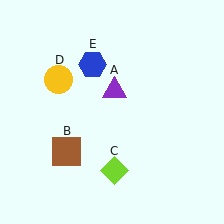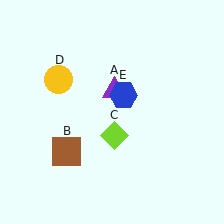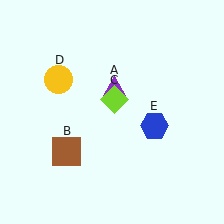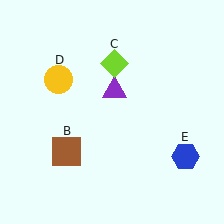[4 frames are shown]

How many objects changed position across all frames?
2 objects changed position: lime diamond (object C), blue hexagon (object E).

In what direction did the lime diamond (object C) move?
The lime diamond (object C) moved up.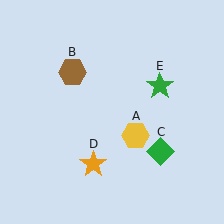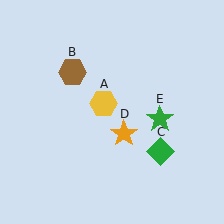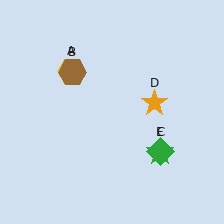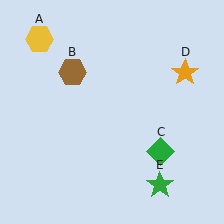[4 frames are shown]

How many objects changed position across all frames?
3 objects changed position: yellow hexagon (object A), orange star (object D), green star (object E).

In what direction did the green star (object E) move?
The green star (object E) moved down.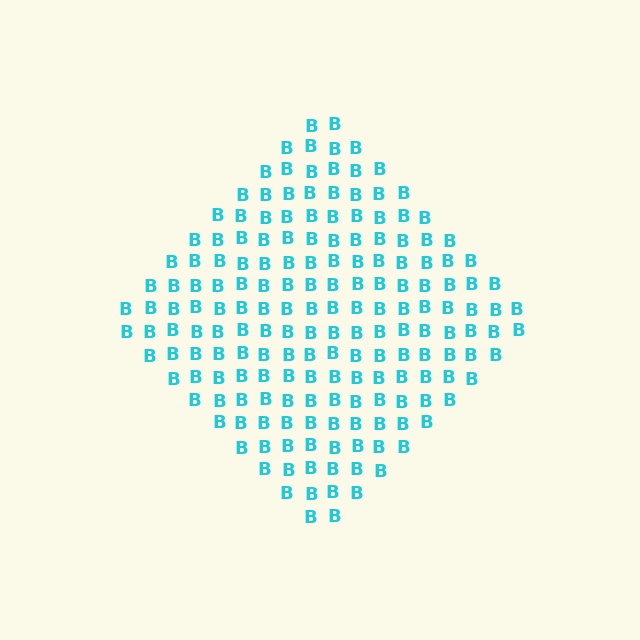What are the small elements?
The small elements are letter B's.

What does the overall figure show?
The overall figure shows a diamond.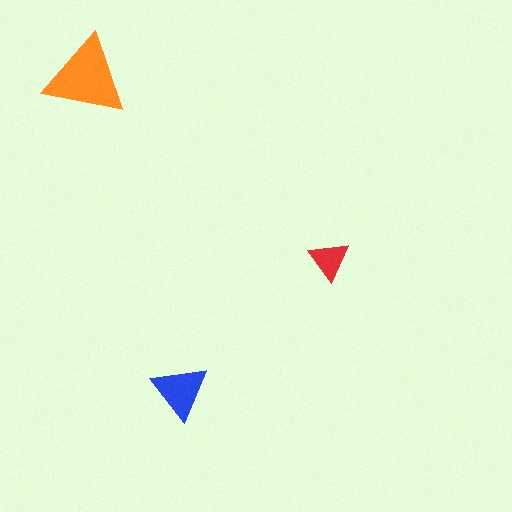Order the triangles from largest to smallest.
the orange one, the blue one, the red one.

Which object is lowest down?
The blue triangle is bottommost.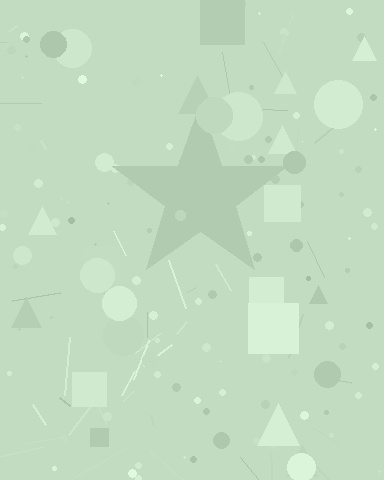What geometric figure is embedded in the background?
A star is embedded in the background.